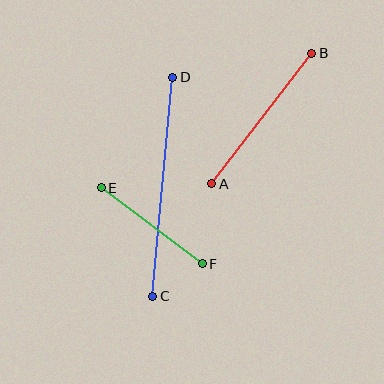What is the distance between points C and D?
The distance is approximately 220 pixels.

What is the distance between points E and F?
The distance is approximately 127 pixels.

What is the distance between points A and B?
The distance is approximately 164 pixels.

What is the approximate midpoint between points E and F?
The midpoint is at approximately (152, 226) pixels.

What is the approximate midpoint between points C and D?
The midpoint is at approximately (163, 187) pixels.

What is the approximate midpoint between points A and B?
The midpoint is at approximately (262, 119) pixels.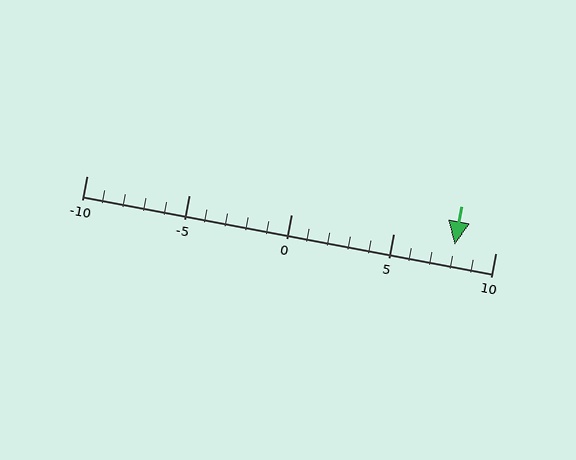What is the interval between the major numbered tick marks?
The major tick marks are spaced 5 units apart.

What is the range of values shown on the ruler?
The ruler shows values from -10 to 10.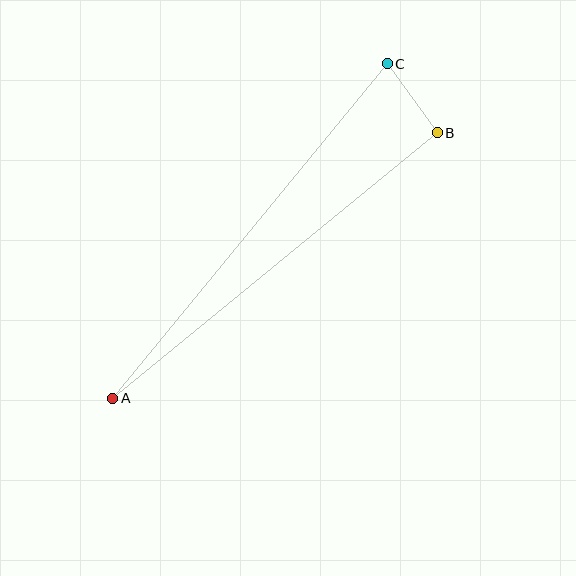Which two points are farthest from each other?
Points A and C are farthest from each other.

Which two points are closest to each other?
Points B and C are closest to each other.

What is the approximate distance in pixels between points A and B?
The distance between A and B is approximately 420 pixels.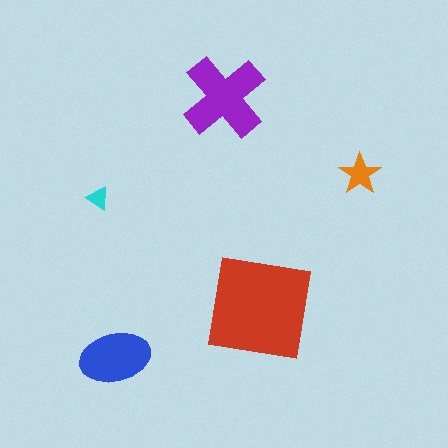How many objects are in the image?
There are 5 objects in the image.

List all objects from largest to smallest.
The red square, the purple cross, the blue ellipse, the orange star, the cyan triangle.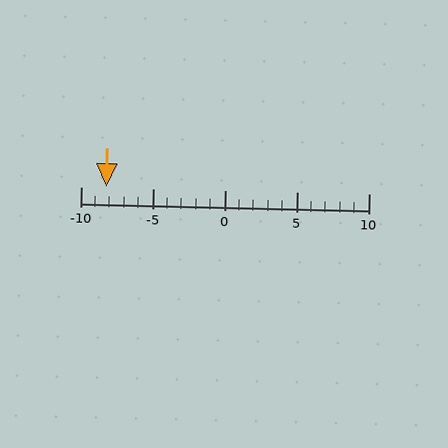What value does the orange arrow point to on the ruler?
The orange arrow points to approximately -8.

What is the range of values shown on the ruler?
The ruler shows values from -10 to 10.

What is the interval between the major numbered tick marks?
The major tick marks are spaced 5 units apart.